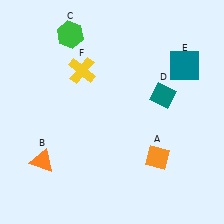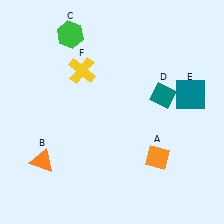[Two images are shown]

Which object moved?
The teal square (E) moved down.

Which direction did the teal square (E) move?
The teal square (E) moved down.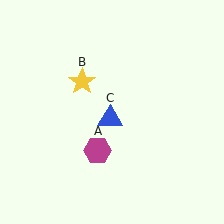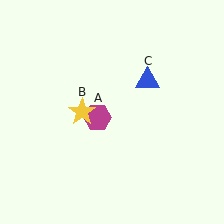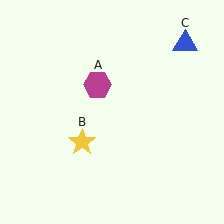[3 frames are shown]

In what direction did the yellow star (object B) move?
The yellow star (object B) moved down.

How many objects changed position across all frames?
3 objects changed position: magenta hexagon (object A), yellow star (object B), blue triangle (object C).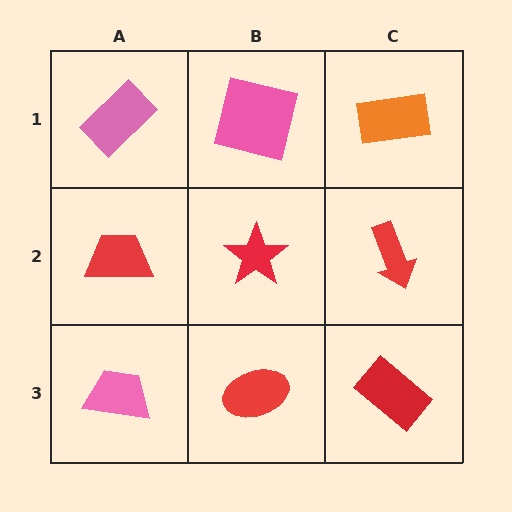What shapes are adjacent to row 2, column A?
A pink rectangle (row 1, column A), a pink trapezoid (row 3, column A), a red star (row 2, column B).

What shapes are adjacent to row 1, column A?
A red trapezoid (row 2, column A), a pink square (row 1, column B).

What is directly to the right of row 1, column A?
A pink square.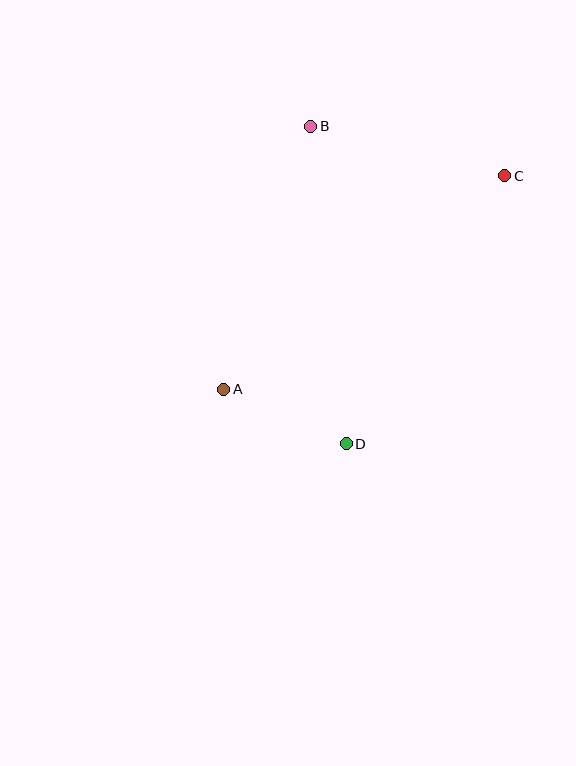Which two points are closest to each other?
Points A and D are closest to each other.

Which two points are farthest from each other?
Points A and C are farthest from each other.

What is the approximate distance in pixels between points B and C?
The distance between B and C is approximately 200 pixels.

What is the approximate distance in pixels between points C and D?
The distance between C and D is approximately 312 pixels.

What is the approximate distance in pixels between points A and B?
The distance between A and B is approximately 277 pixels.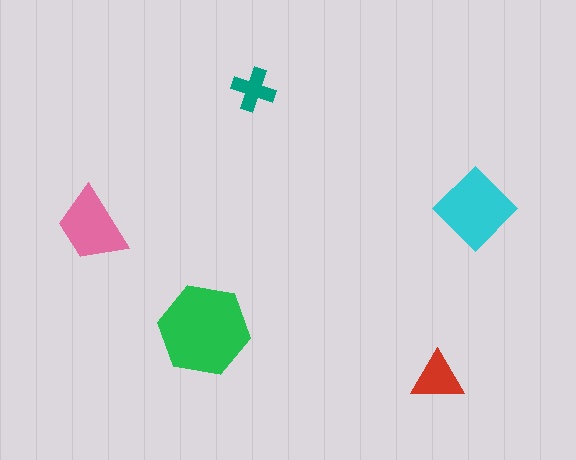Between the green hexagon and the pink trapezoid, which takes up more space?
The green hexagon.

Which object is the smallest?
The teal cross.